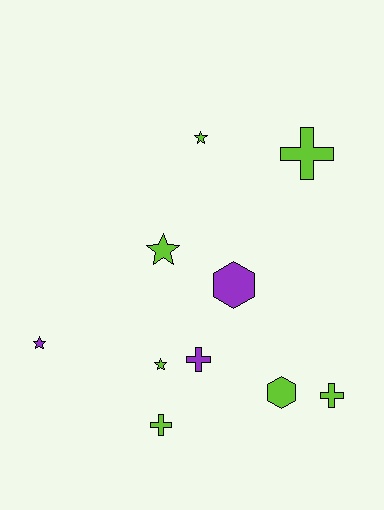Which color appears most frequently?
Lime, with 7 objects.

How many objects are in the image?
There are 10 objects.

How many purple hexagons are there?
There is 1 purple hexagon.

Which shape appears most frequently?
Star, with 4 objects.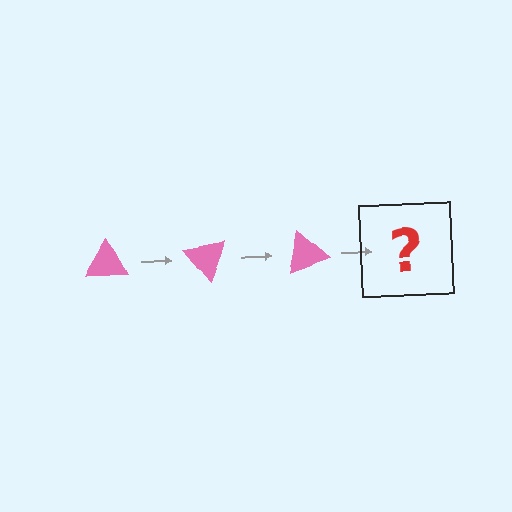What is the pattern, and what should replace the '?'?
The pattern is that the triangle rotates 50 degrees each step. The '?' should be a pink triangle rotated 150 degrees.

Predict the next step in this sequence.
The next step is a pink triangle rotated 150 degrees.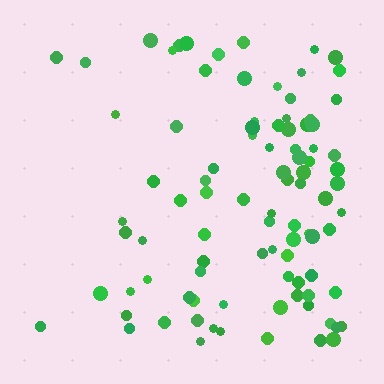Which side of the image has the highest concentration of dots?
The right.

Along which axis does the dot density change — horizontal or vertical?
Horizontal.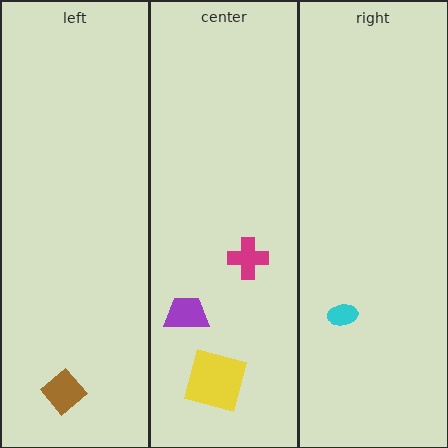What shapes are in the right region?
The cyan ellipse.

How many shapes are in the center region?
3.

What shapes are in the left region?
The brown diamond.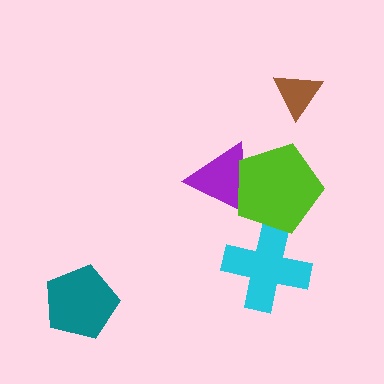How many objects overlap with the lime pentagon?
2 objects overlap with the lime pentagon.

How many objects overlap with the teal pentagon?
0 objects overlap with the teal pentagon.